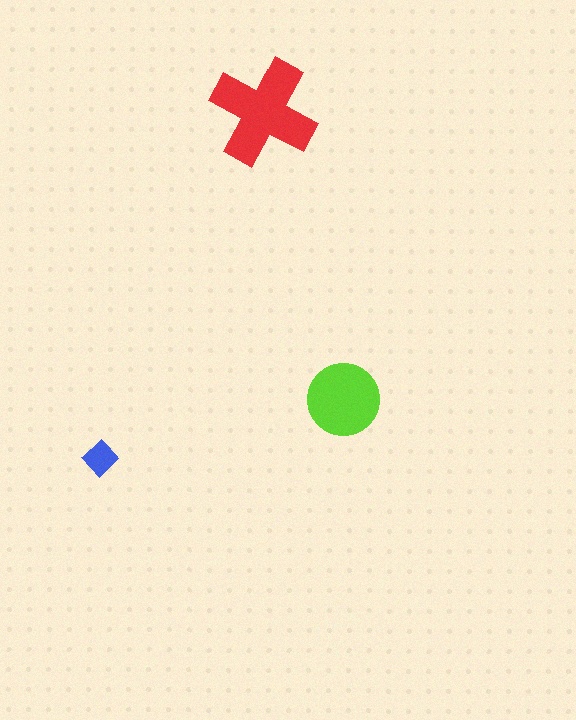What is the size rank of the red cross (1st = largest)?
1st.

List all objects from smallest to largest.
The blue diamond, the lime circle, the red cross.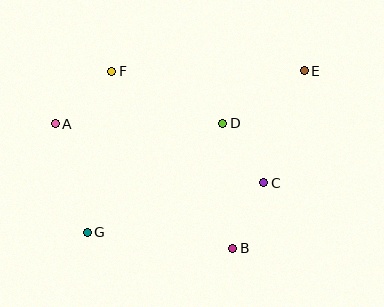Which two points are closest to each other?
Points C and D are closest to each other.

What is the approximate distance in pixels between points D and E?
The distance between D and E is approximately 97 pixels.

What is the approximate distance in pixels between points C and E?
The distance between C and E is approximately 119 pixels.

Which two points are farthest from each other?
Points E and G are farthest from each other.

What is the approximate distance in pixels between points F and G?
The distance between F and G is approximately 163 pixels.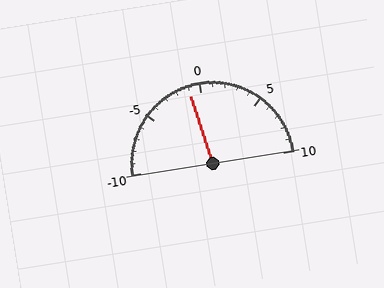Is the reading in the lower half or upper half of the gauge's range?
The reading is in the lower half of the range (-10 to 10).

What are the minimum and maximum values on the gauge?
The gauge ranges from -10 to 10.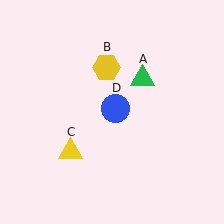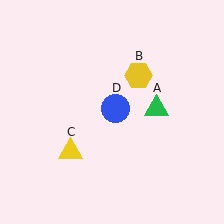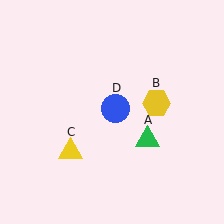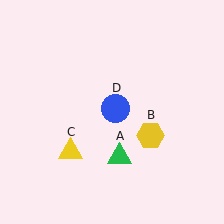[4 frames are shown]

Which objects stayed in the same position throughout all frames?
Yellow triangle (object C) and blue circle (object D) remained stationary.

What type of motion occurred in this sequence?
The green triangle (object A), yellow hexagon (object B) rotated clockwise around the center of the scene.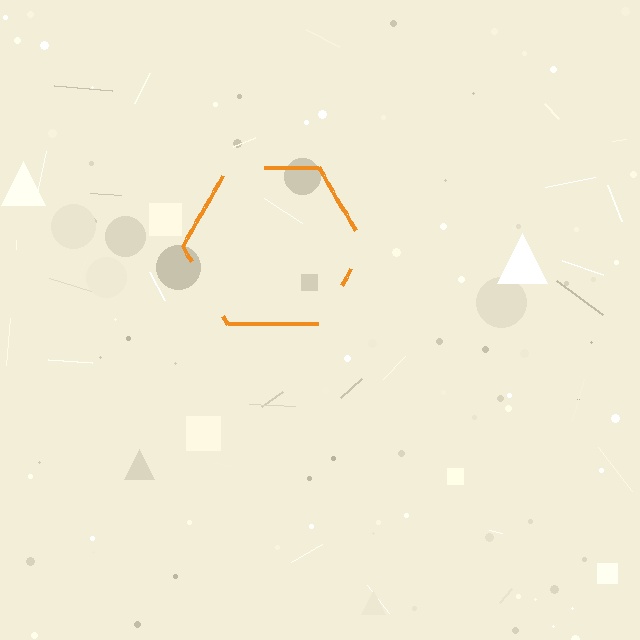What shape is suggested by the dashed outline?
The dashed outline suggests a hexagon.